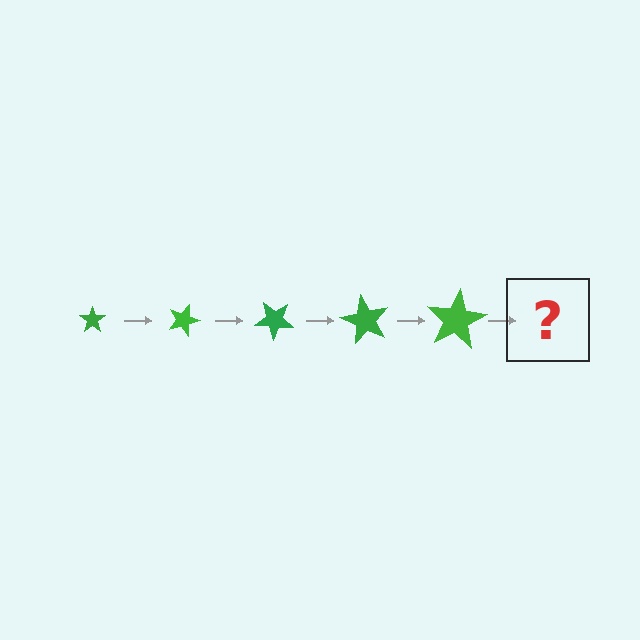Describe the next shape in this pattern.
It should be a star, larger than the previous one and rotated 100 degrees from the start.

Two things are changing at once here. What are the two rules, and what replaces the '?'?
The two rules are that the star grows larger each step and it rotates 20 degrees each step. The '?' should be a star, larger than the previous one and rotated 100 degrees from the start.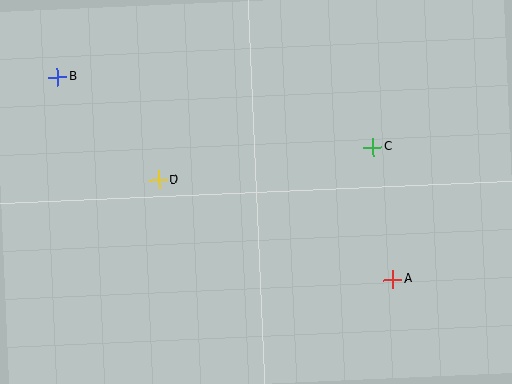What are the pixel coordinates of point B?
Point B is at (58, 77).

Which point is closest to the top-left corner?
Point B is closest to the top-left corner.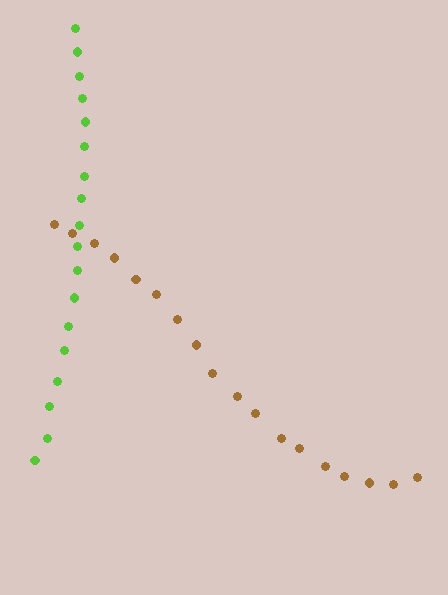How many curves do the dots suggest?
There are 2 distinct paths.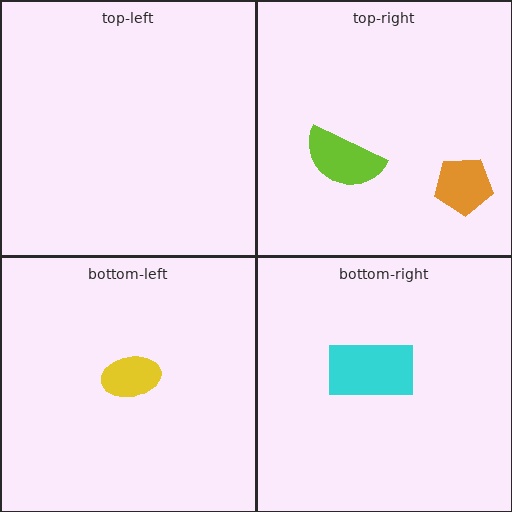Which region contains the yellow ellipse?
The bottom-left region.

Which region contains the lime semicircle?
The top-right region.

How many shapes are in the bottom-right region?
1.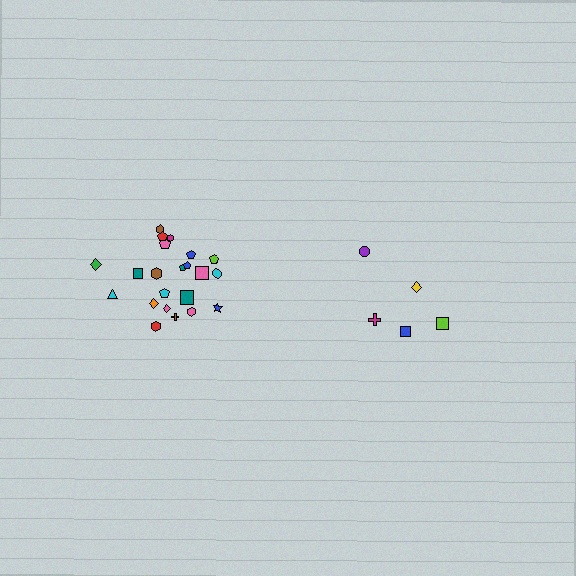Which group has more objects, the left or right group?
The left group.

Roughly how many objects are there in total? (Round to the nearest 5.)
Roughly 25 objects in total.